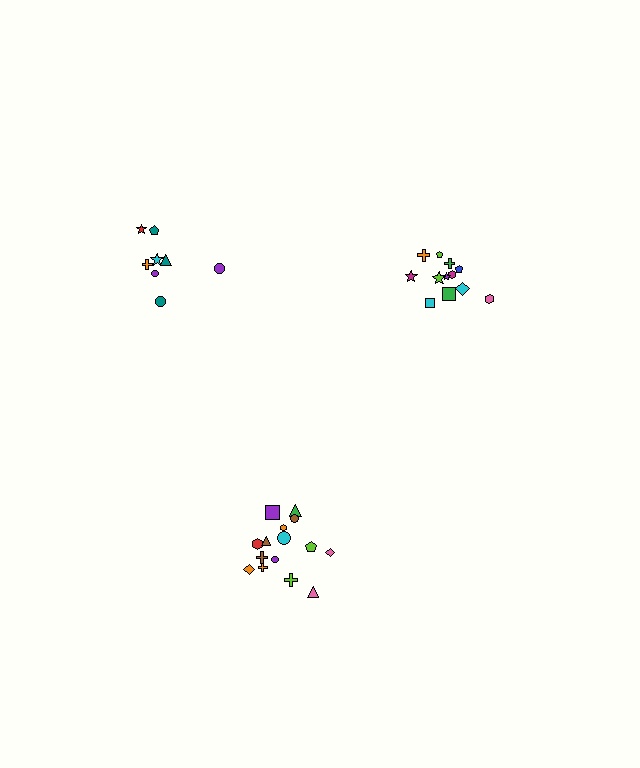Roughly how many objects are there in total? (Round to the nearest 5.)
Roughly 35 objects in total.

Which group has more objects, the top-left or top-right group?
The top-right group.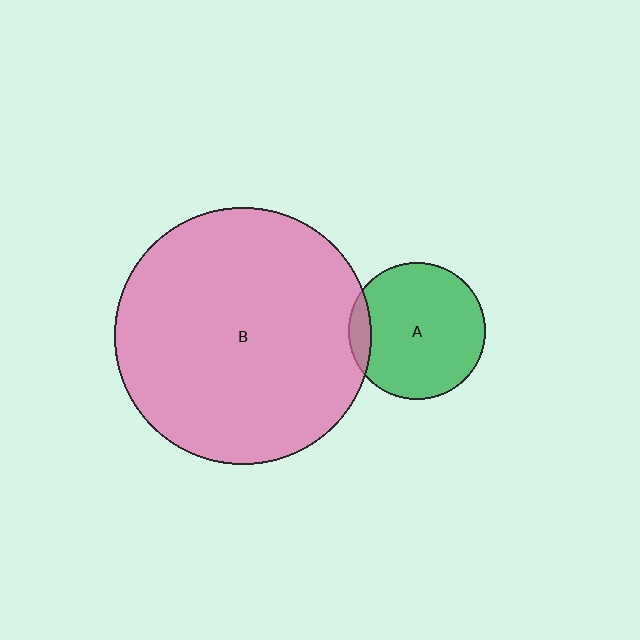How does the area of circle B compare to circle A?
Approximately 3.5 times.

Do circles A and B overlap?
Yes.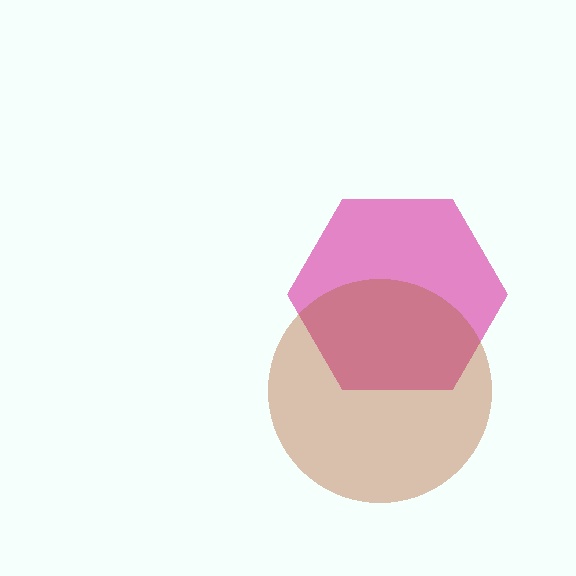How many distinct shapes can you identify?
There are 2 distinct shapes: a magenta hexagon, a brown circle.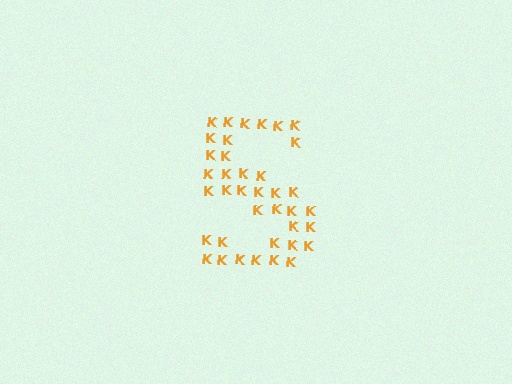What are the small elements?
The small elements are letter K's.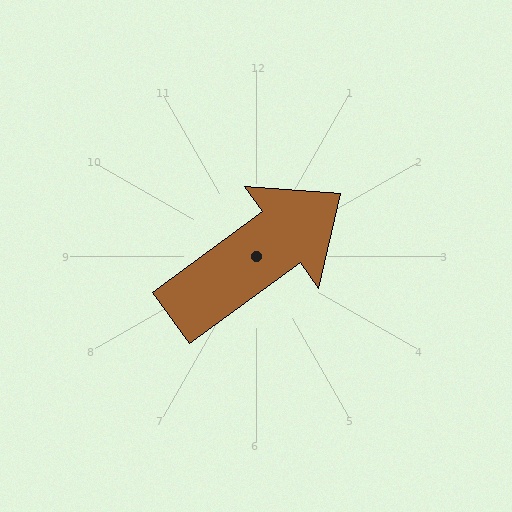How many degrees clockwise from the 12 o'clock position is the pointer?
Approximately 54 degrees.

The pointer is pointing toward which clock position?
Roughly 2 o'clock.